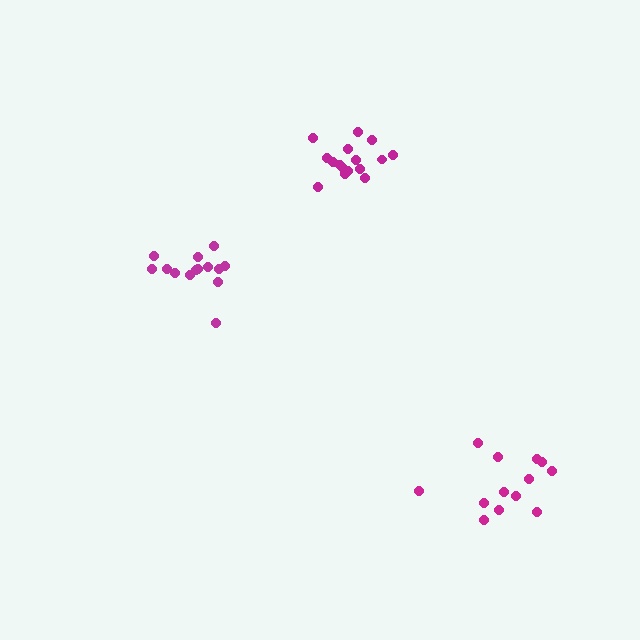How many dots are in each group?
Group 1: 13 dots, Group 2: 14 dots, Group 3: 16 dots (43 total).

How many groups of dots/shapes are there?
There are 3 groups.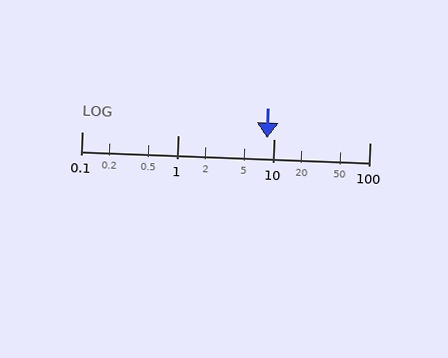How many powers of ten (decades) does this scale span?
The scale spans 3 decades, from 0.1 to 100.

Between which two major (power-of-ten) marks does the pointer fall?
The pointer is between 1 and 10.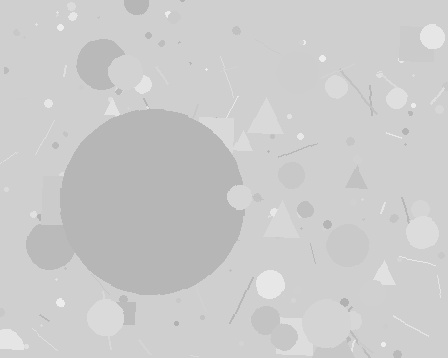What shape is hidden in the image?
A circle is hidden in the image.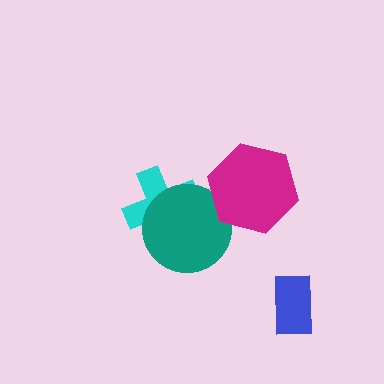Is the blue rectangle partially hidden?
No, no other shape covers it.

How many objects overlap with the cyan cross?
1 object overlaps with the cyan cross.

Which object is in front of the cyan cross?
The teal circle is in front of the cyan cross.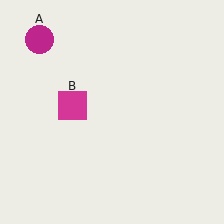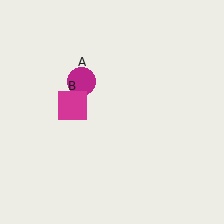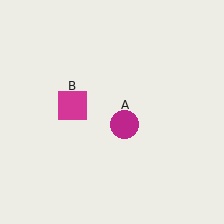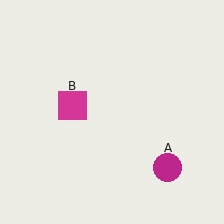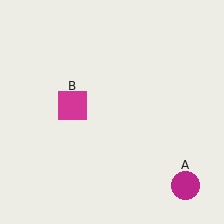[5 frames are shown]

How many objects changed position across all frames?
1 object changed position: magenta circle (object A).